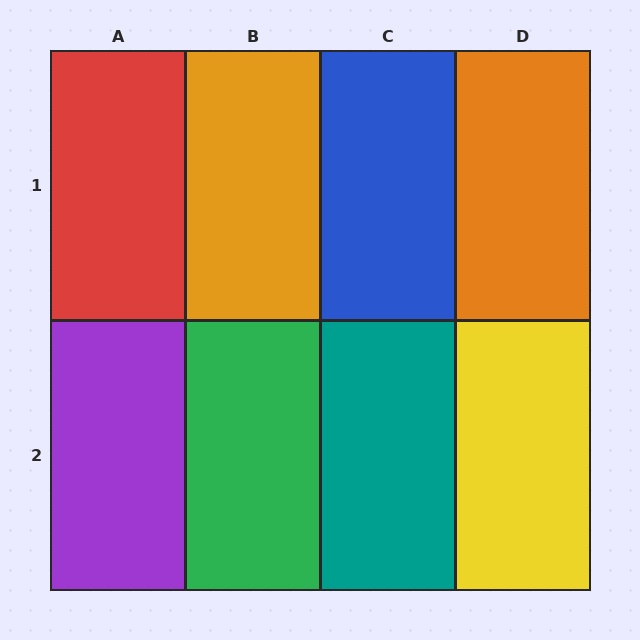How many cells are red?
1 cell is red.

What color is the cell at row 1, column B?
Orange.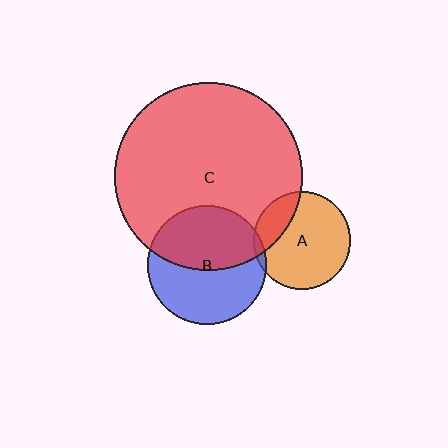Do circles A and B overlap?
Yes.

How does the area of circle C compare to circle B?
Approximately 2.5 times.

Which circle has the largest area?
Circle C (red).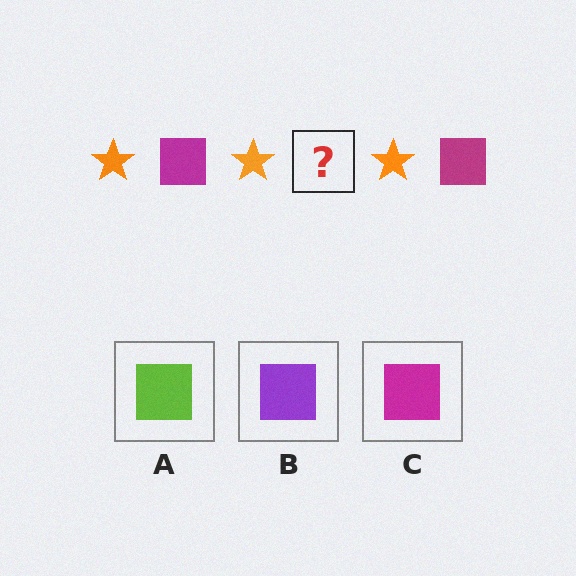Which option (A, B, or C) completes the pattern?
C.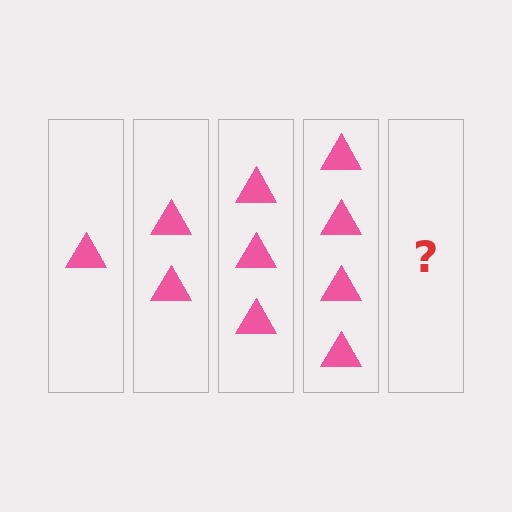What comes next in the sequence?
The next element should be 5 triangles.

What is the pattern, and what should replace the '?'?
The pattern is that each step adds one more triangle. The '?' should be 5 triangles.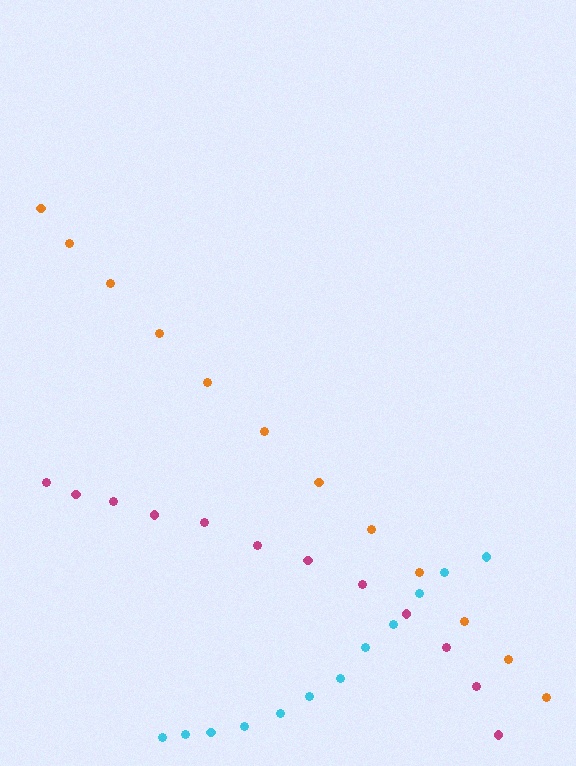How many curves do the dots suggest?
There are 3 distinct paths.